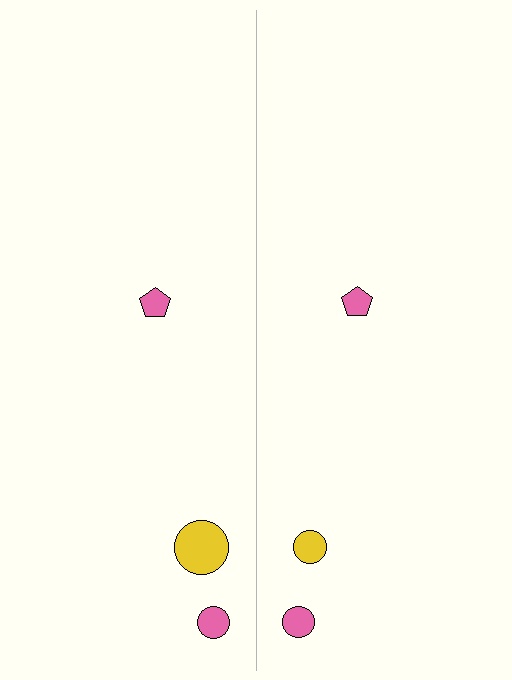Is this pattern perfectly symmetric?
No, the pattern is not perfectly symmetric. The yellow circle on the right side has a different size than its mirror counterpart.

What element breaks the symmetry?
The yellow circle on the right side has a different size than its mirror counterpart.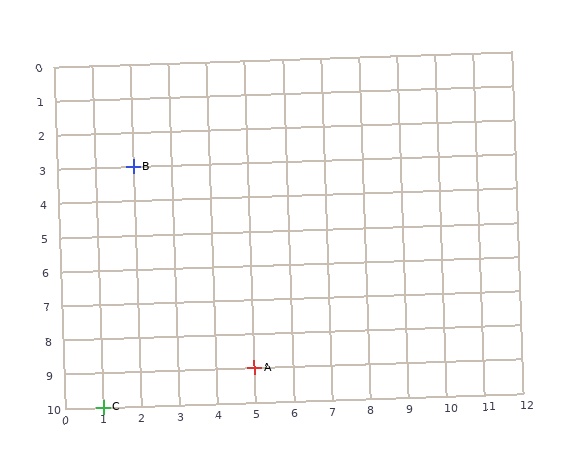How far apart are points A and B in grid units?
Points A and B are 3 columns and 6 rows apart (about 6.7 grid units diagonally).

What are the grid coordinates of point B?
Point B is at grid coordinates (2, 3).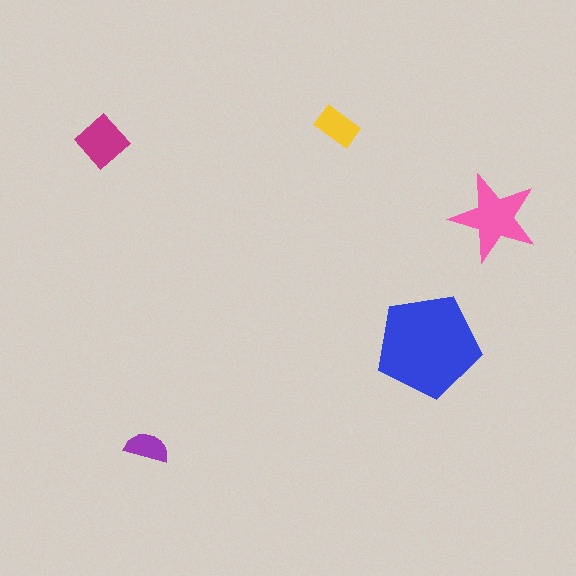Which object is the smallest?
The purple semicircle.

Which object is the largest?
The blue pentagon.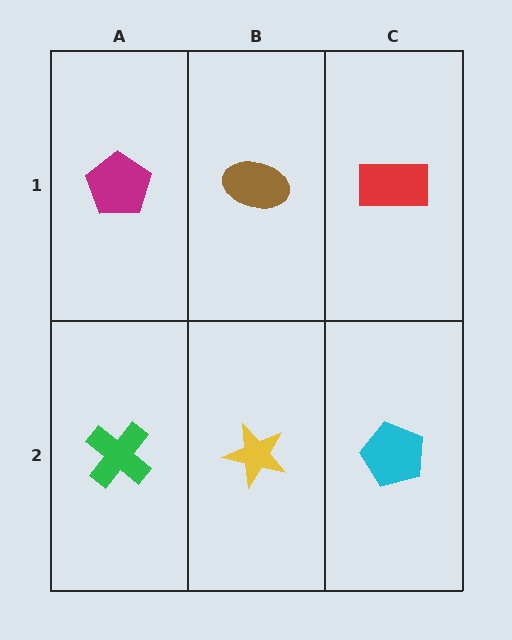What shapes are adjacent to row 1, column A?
A green cross (row 2, column A), a brown ellipse (row 1, column B).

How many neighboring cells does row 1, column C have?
2.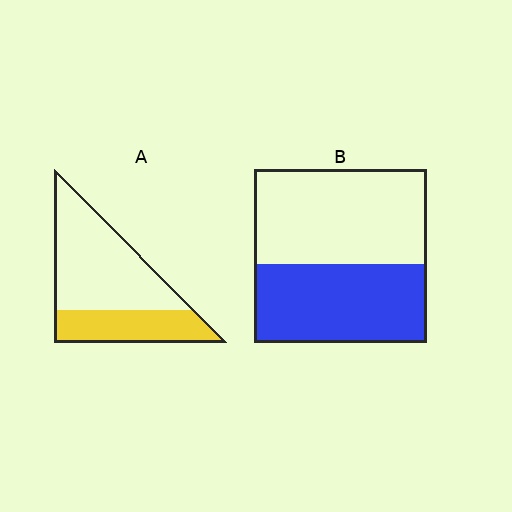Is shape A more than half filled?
No.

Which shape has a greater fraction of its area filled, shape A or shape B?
Shape B.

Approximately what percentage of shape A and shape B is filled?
A is approximately 35% and B is approximately 45%.